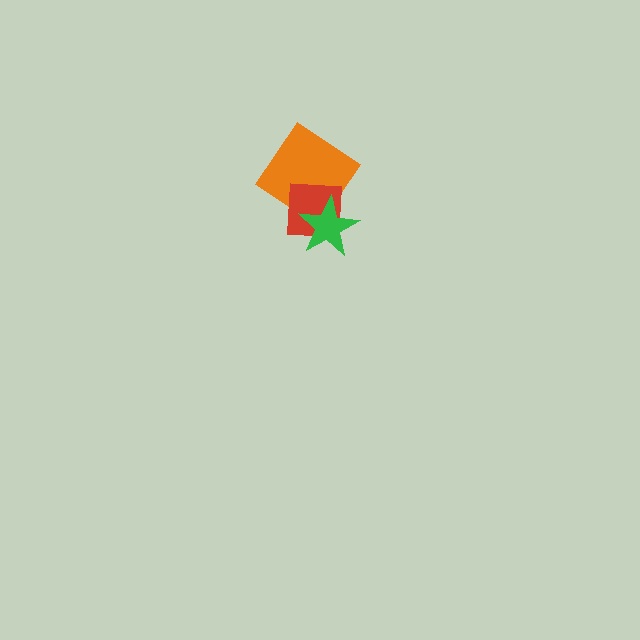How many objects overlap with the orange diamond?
2 objects overlap with the orange diamond.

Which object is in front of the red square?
The green star is in front of the red square.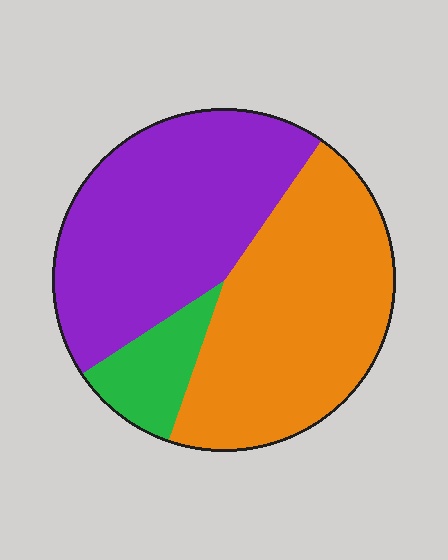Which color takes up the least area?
Green, at roughly 10%.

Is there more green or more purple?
Purple.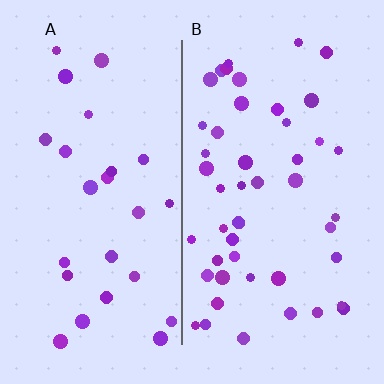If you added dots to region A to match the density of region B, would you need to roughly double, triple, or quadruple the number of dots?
Approximately double.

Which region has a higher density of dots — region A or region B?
B (the right).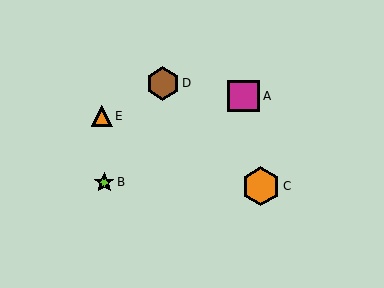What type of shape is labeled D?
Shape D is a brown hexagon.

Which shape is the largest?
The orange hexagon (labeled C) is the largest.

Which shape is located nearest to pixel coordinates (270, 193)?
The orange hexagon (labeled C) at (261, 186) is nearest to that location.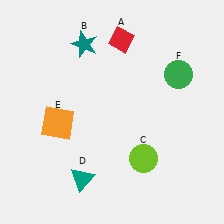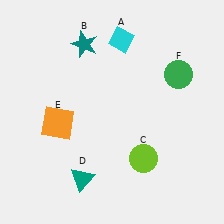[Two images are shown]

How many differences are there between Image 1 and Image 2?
There is 1 difference between the two images.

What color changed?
The diamond (A) changed from red in Image 1 to cyan in Image 2.